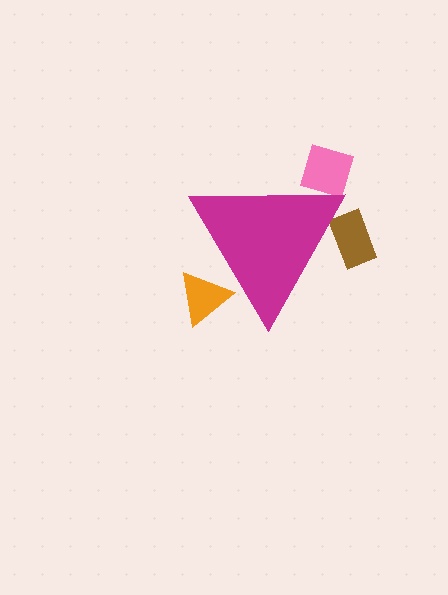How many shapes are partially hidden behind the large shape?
3 shapes are partially hidden.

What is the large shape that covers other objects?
A magenta triangle.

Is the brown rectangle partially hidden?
Yes, the brown rectangle is partially hidden behind the magenta triangle.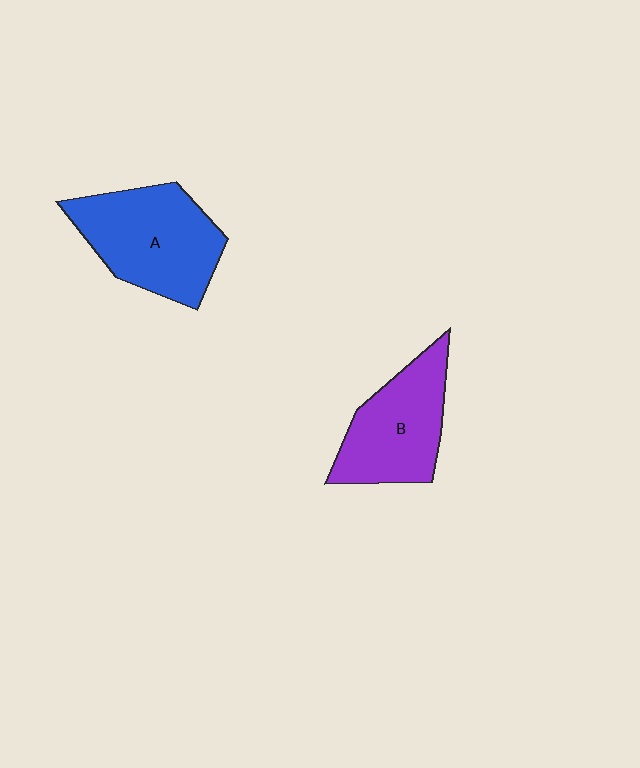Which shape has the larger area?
Shape A (blue).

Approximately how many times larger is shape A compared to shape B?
Approximately 1.2 times.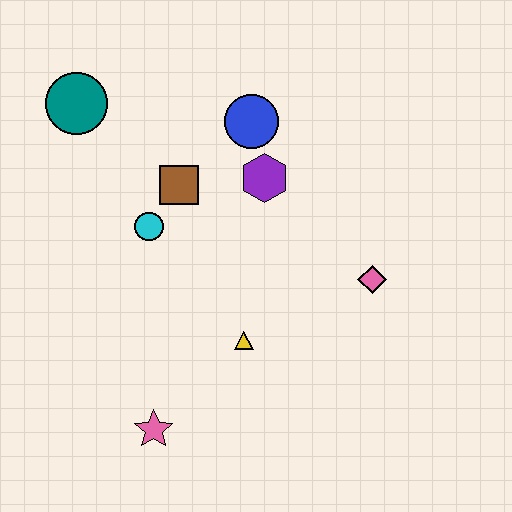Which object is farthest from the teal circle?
The pink diamond is farthest from the teal circle.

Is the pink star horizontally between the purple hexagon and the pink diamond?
No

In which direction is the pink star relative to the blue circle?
The pink star is below the blue circle.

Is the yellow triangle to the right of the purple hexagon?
No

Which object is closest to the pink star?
The yellow triangle is closest to the pink star.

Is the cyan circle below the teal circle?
Yes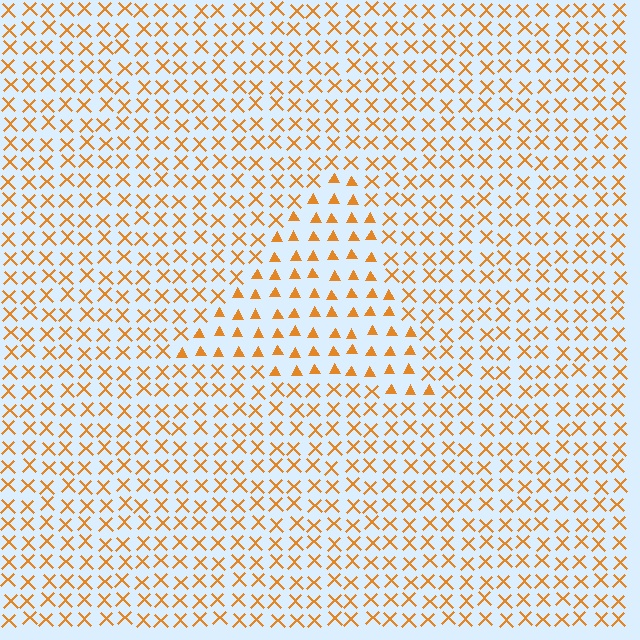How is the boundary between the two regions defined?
The boundary is defined by a change in element shape: triangles inside vs. X marks outside. All elements share the same color and spacing.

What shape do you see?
I see a triangle.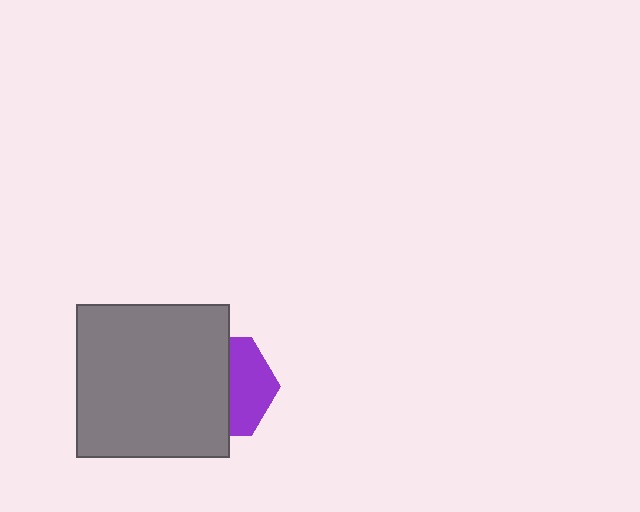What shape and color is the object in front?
The object in front is a gray square.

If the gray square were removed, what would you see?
You would see the complete purple hexagon.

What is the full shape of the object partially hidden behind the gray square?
The partially hidden object is a purple hexagon.